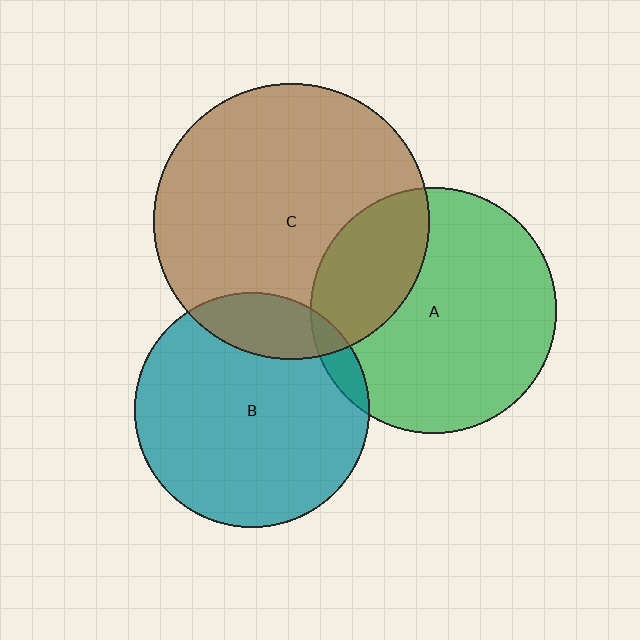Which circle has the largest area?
Circle C (brown).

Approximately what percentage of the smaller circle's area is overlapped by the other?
Approximately 15%.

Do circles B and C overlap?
Yes.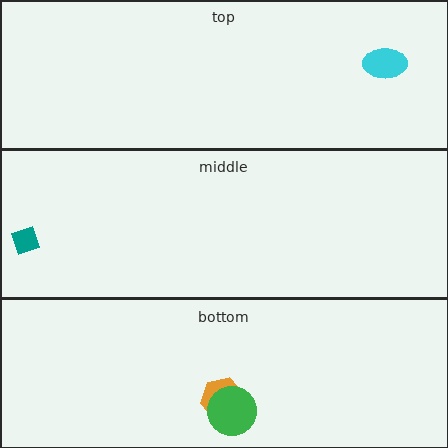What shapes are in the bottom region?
The orange hexagon, the green circle.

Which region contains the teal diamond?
The middle region.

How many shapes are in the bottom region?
2.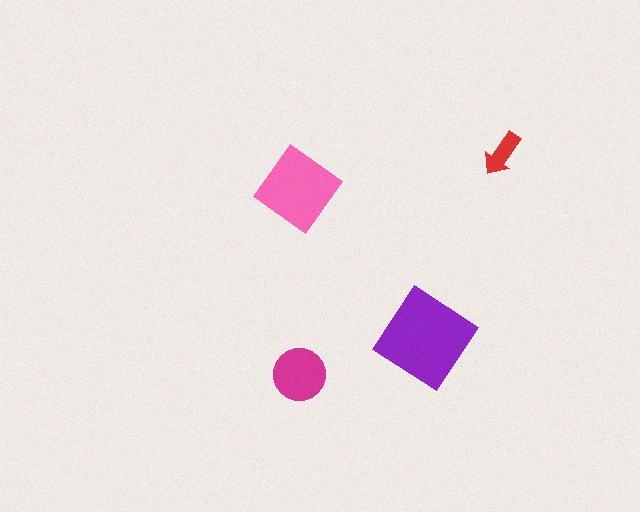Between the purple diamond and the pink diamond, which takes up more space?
The purple diamond.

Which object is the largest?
The purple diamond.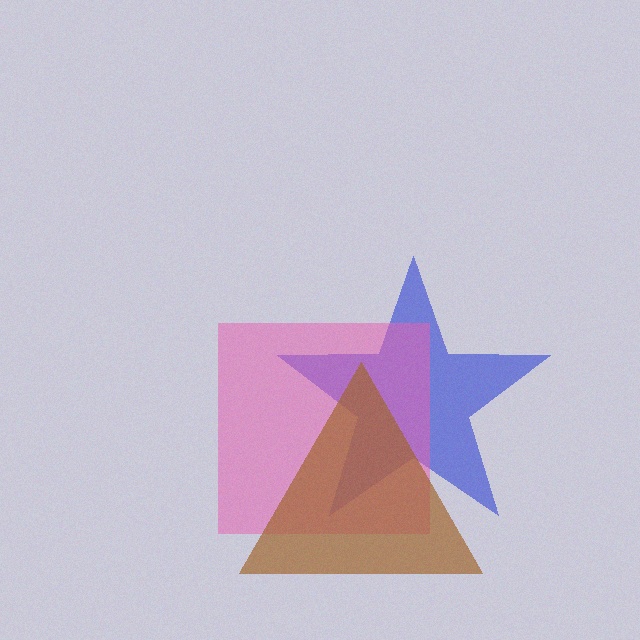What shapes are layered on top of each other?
The layered shapes are: a blue star, a pink square, a brown triangle.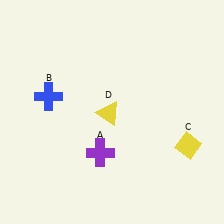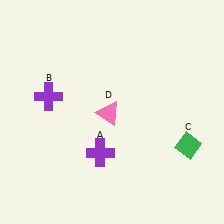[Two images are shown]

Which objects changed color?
B changed from blue to purple. C changed from yellow to green. D changed from yellow to pink.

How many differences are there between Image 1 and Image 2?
There are 3 differences between the two images.